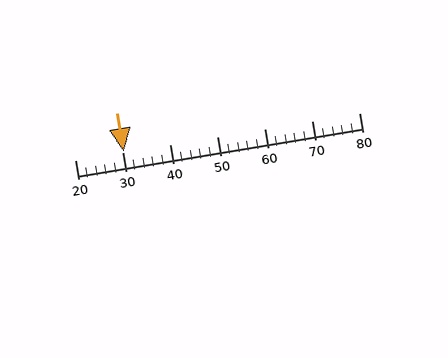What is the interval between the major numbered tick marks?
The major tick marks are spaced 10 units apart.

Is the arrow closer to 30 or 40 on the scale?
The arrow is closer to 30.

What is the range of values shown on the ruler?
The ruler shows values from 20 to 80.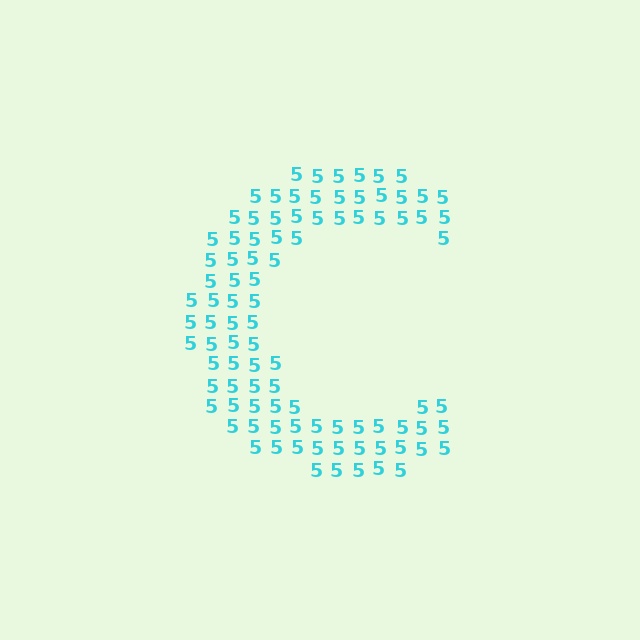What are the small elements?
The small elements are digit 5's.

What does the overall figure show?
The overall figure shows the letter C.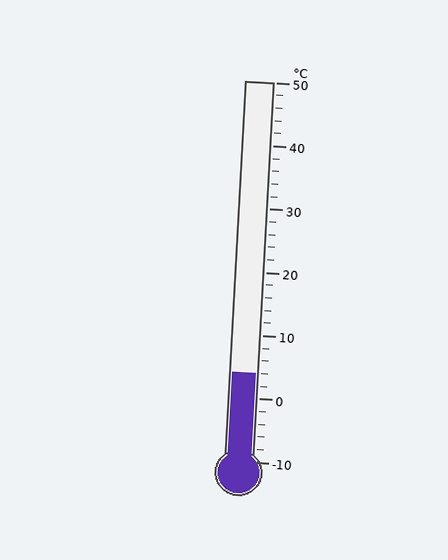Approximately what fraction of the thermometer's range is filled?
The thermometer is filled to approximately 25% of its range.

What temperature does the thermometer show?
The thermometer shows approximately 4°C.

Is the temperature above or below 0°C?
The temperature is above 0°C.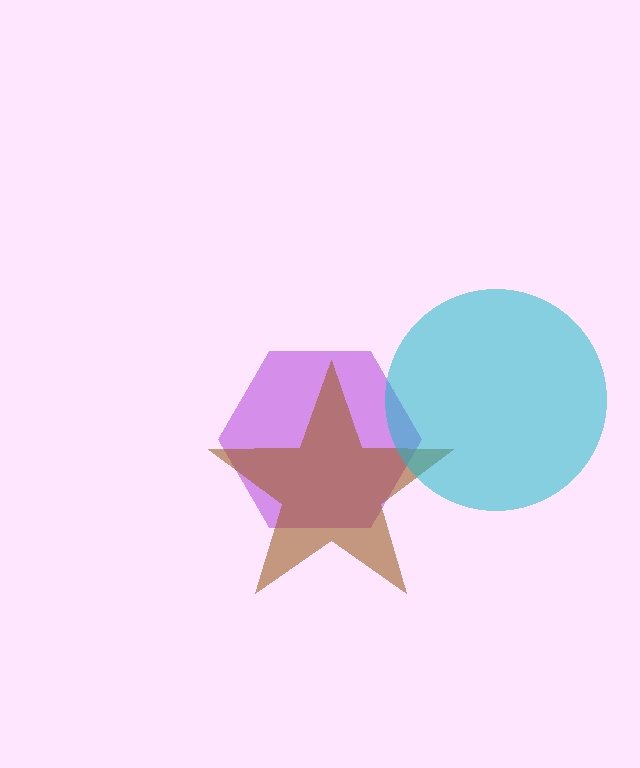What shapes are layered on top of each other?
The layered shapes are: a purple hexagon, a brown star, a cyan circle.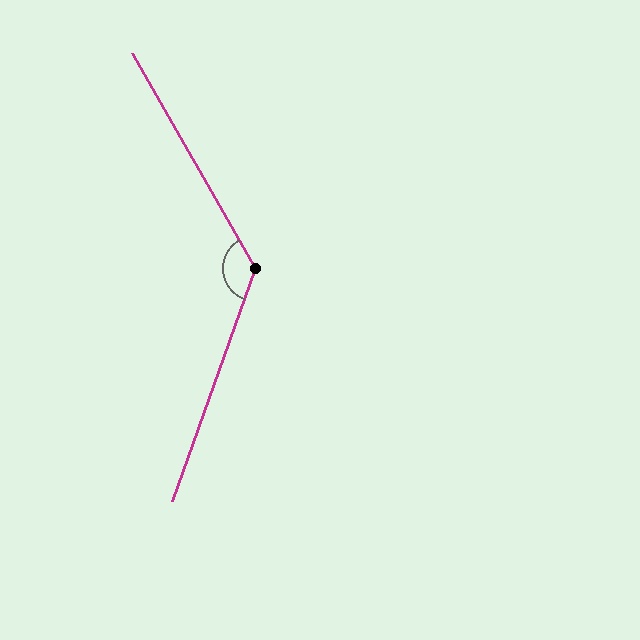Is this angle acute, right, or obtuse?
It is obtuse.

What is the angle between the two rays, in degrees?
Approximately 131 degrees.